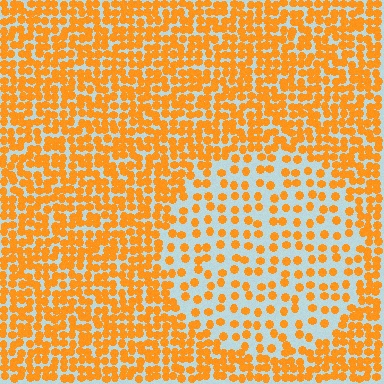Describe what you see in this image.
The image contains small orange elements arranged at two different densities. A circle-shaped region is visible where the elements are less densely packed than the surrounding area.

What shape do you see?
I see a circle.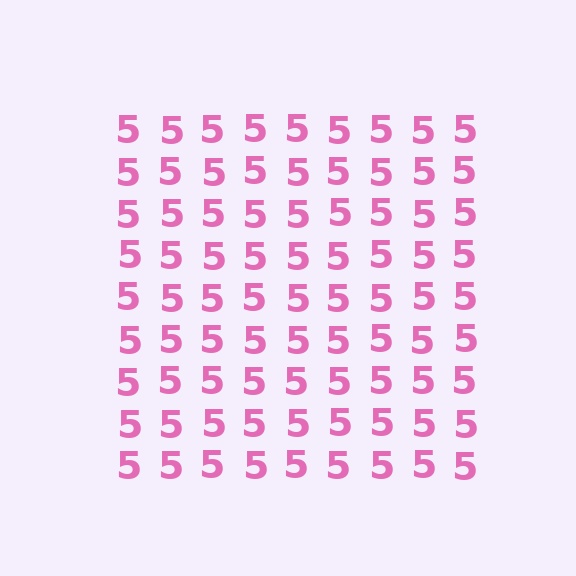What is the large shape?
The large shape is a square.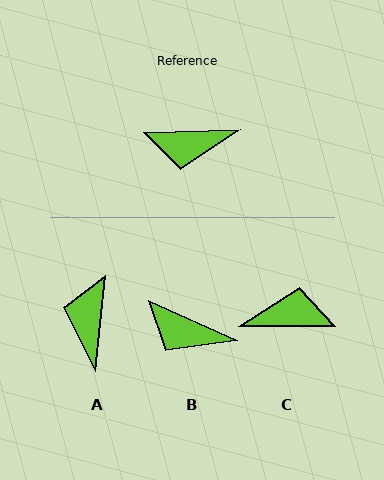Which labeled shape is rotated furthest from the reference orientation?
C, about 179 degrees away.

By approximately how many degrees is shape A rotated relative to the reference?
Approximately 98 degrees clockwise.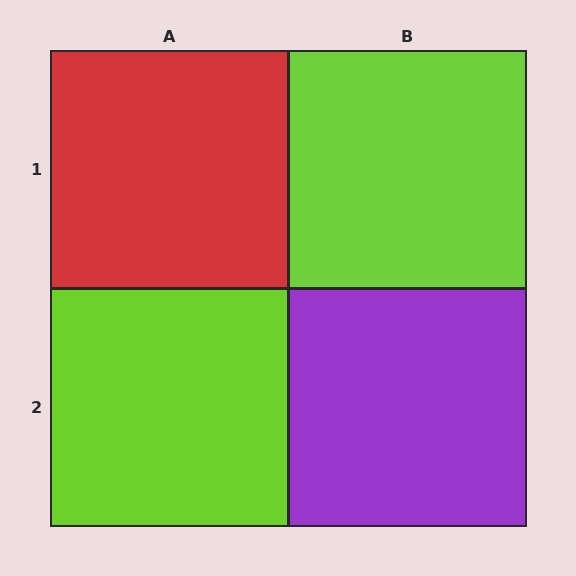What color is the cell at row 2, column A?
Lime.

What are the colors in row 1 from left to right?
Red, lime.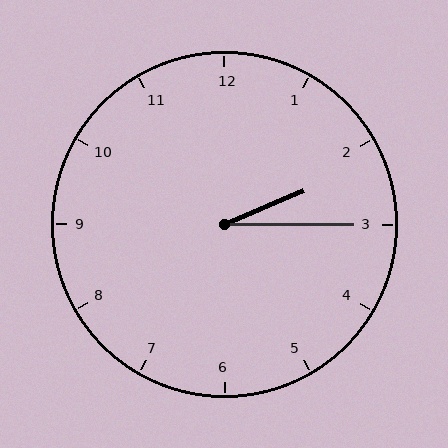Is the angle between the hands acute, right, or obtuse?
It is acute.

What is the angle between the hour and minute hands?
Approximately 22 degrees.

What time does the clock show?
2:15.